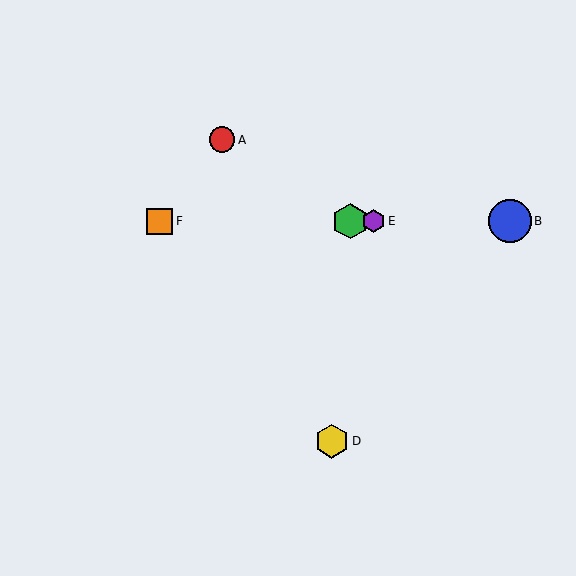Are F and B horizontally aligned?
Yes, both are at y≈221.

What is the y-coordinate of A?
Object A is at y≈140.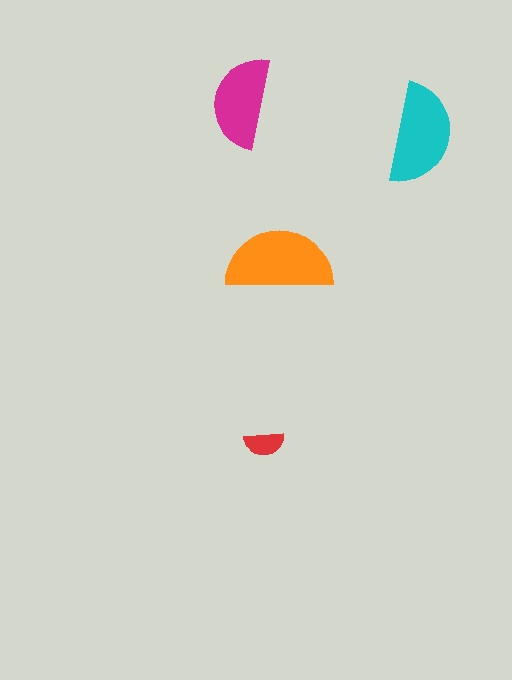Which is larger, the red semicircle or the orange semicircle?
The orange one.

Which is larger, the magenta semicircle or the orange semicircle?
The orange one.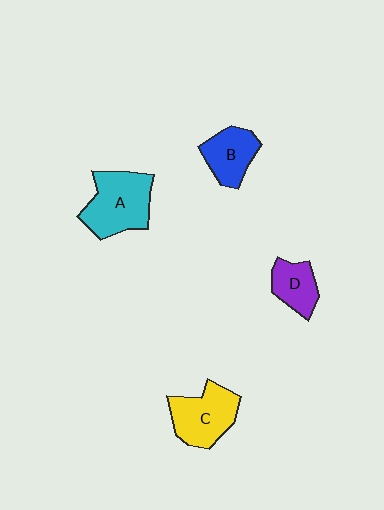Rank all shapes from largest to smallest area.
From largest to smallest: A (cyan), C (yellow), B (blue), D (purple).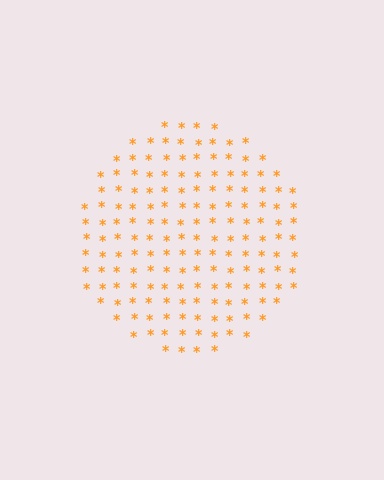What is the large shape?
The large shape is a circle.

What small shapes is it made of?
It is made of small asterisks.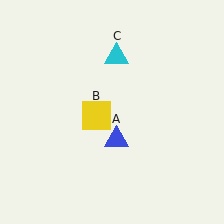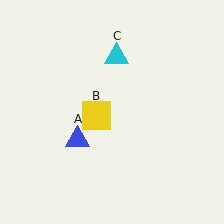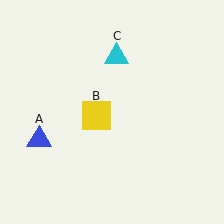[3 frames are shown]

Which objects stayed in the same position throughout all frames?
Yellow square (object B) and cyan triangle (object C) remained stationary.